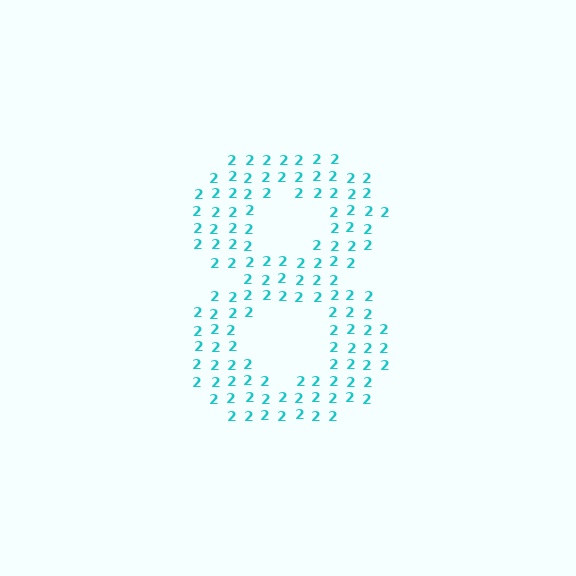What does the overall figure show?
The overall figure shows the digit 8.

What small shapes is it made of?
It is made of small digit 2's.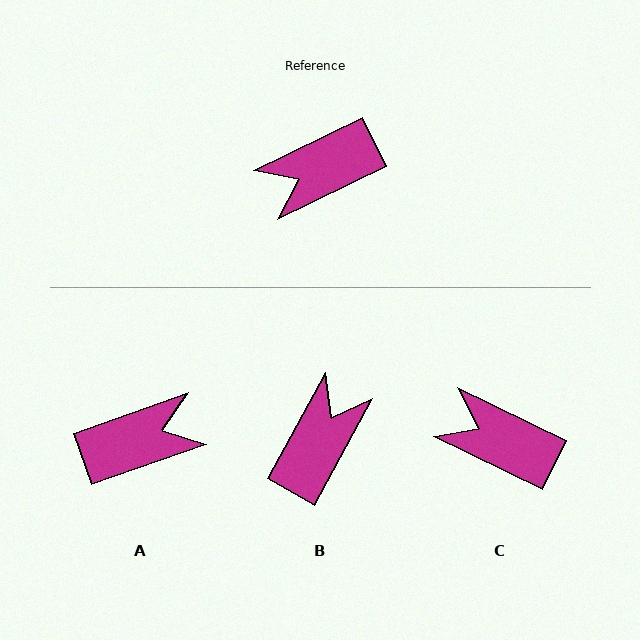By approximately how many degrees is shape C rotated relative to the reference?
Approximately 52 degrees clockwise.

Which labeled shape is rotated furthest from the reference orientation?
A, about 173 degrees away.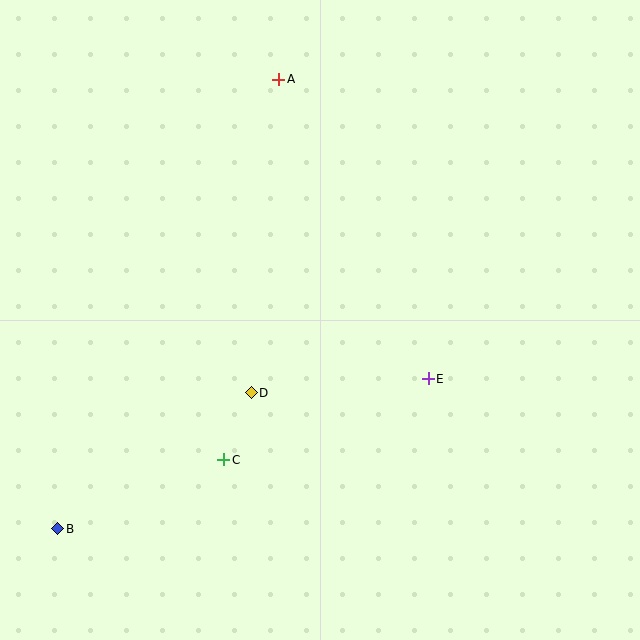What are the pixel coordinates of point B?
Point B is at (58, 529).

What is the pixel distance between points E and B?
The distance between E and B is 400 pixels.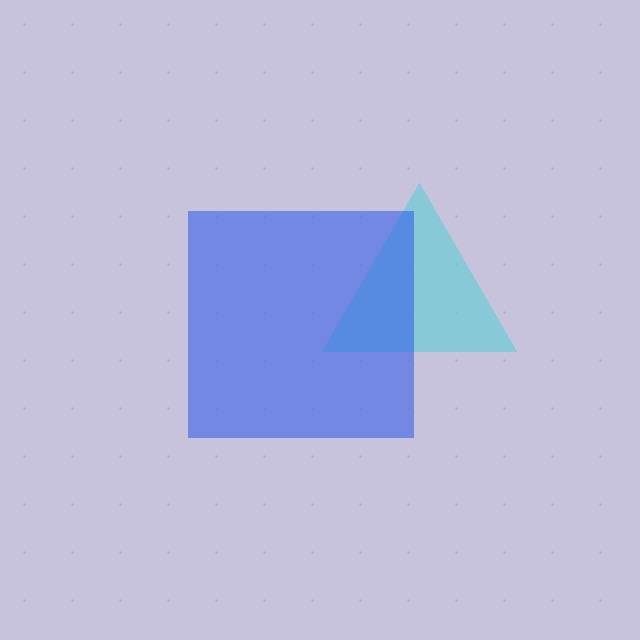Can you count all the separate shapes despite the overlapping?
Yes, there are 2 separate shapes.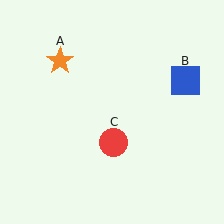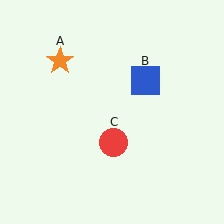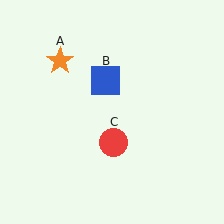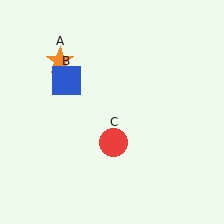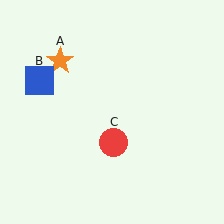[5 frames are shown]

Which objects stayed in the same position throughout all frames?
Orange star (object A) and red circle (object C) remained stationary.